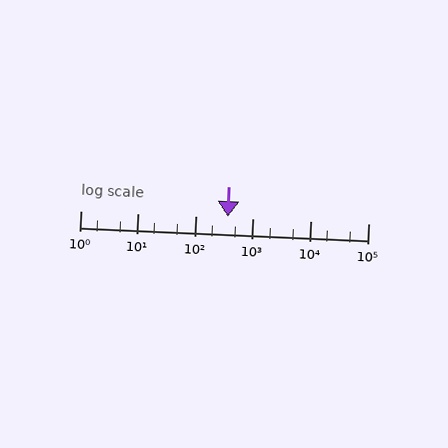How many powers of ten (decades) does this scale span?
The scale spans 5 decades, from 1 to 100000.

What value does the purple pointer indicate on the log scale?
The pointer indicates approximately 360.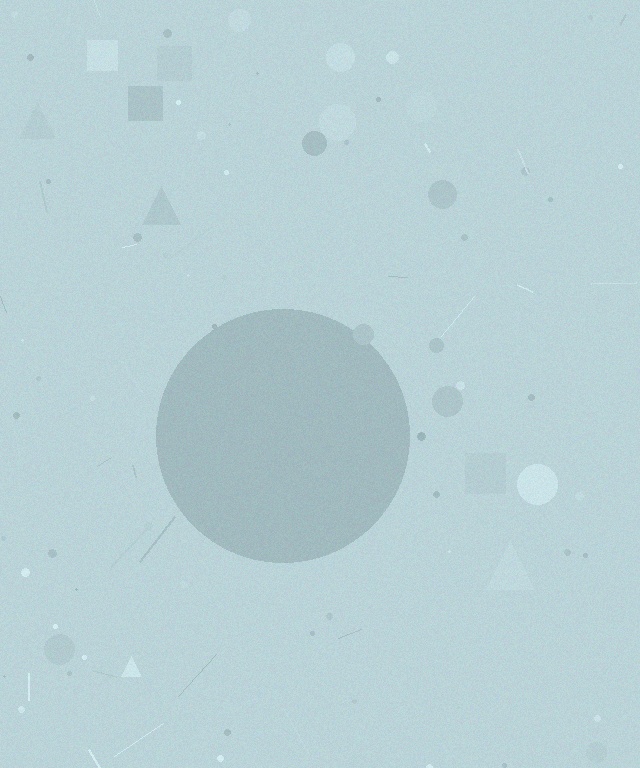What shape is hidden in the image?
A circle is hidden in the image.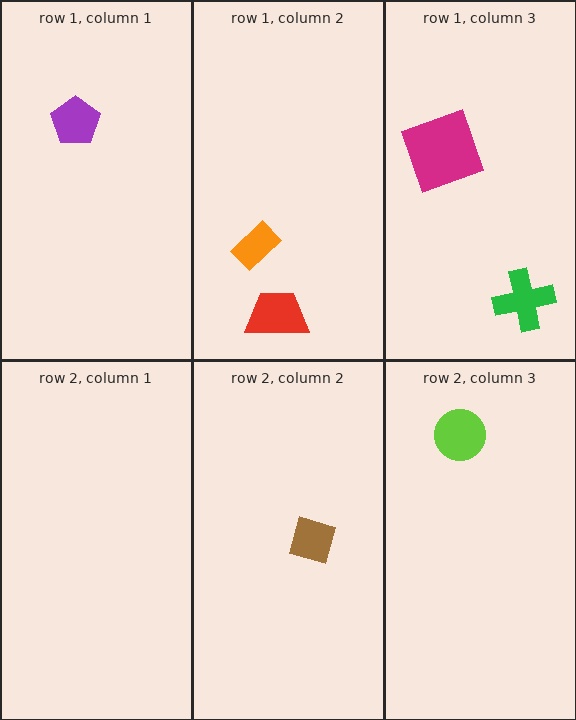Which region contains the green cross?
The row 1, column 3 region.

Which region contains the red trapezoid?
The row 1, column 2 region.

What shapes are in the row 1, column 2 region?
The red trapezoid, the orange rectangle.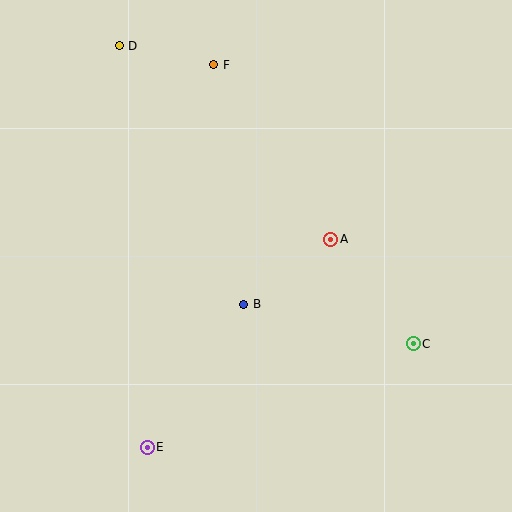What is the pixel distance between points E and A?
The distance between E and A is 277 pixels.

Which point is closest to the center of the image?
Point B at (244, 304) is closest to the center.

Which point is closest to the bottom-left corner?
Point E is closest to the bottom-left corner.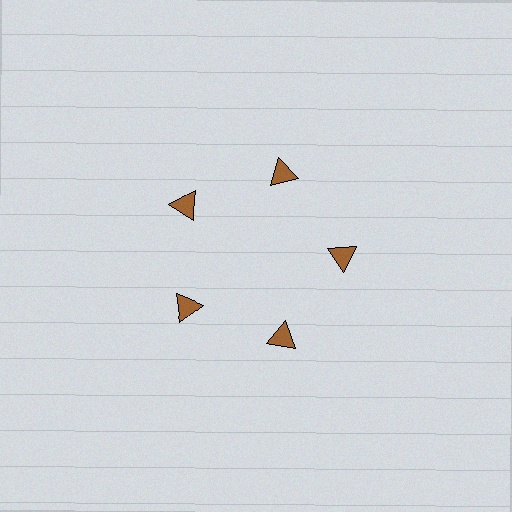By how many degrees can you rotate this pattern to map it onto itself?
The pattern maps onto itself every 72 degrees of rotation.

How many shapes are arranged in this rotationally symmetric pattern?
There are 5 shapes, arranged in 5 groups of 1.